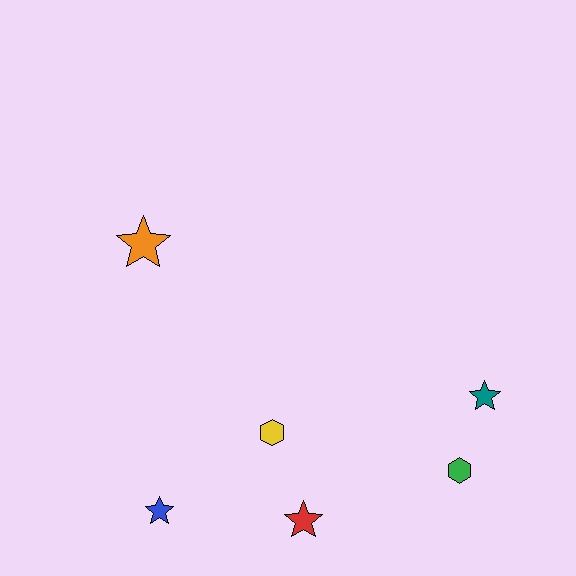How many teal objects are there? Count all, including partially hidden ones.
There is 1 teal object.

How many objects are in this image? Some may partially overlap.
There are 6 objects.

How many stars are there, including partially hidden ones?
There are 4 stars.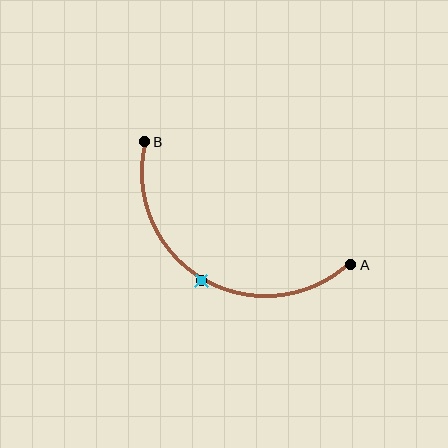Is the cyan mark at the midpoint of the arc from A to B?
Yes. The cyan mark lies on the arc at equal arc-length from both A and B — it is the arc midpoint.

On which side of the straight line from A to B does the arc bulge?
The arc bulges below the straight line connecting A and B.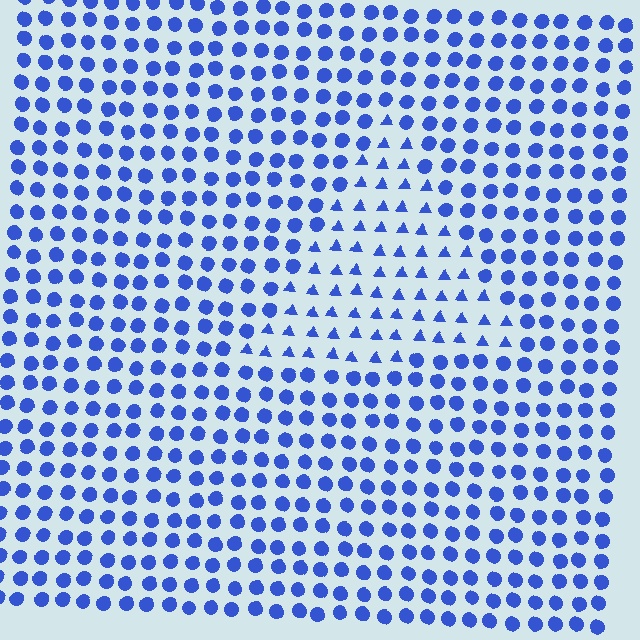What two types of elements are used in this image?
The image uses triangles inside the triangle region and circles outside it.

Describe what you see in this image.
The image is filled with small blue elements arranged in a uniform grid. A triangle-shaped region contains triangles, while the surrounding area contains circles. The boundary is defined purely by the change in element shape.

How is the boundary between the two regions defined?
The boundary is defined by a change in element shape: triangles inside vs. circles outside. All elements share the same color and spacing.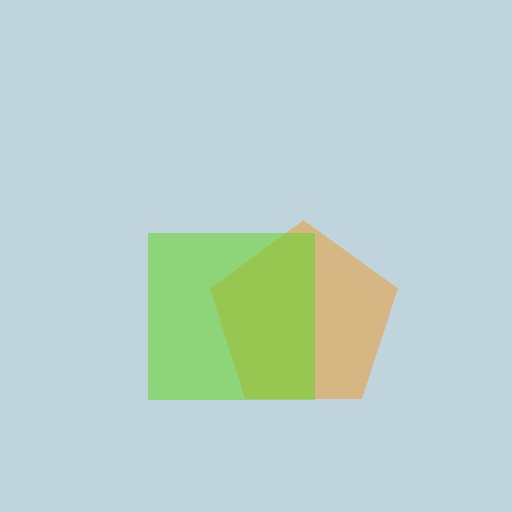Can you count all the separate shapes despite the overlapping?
Yes, there are 2 separate shapes.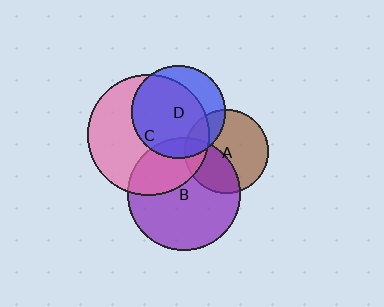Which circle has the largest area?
Circle C (pink).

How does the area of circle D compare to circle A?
Approximately 1.2 times.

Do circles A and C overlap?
Yes.